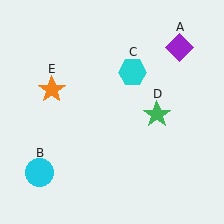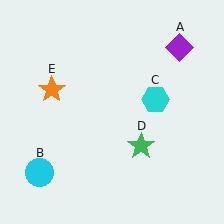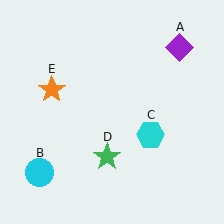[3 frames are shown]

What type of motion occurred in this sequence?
The cyan hexagon (object C), green star (object D) rotated clockwise around the center of the scene.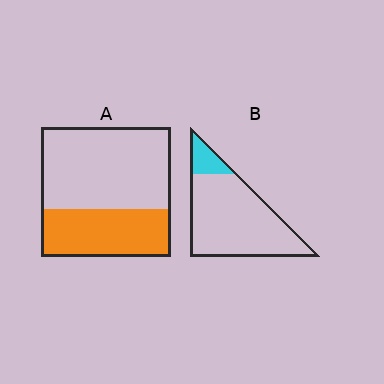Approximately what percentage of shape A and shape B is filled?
A is approximately 35% and B is approximately 15%.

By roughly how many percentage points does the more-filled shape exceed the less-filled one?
By roughly 25 percentage points (A over B).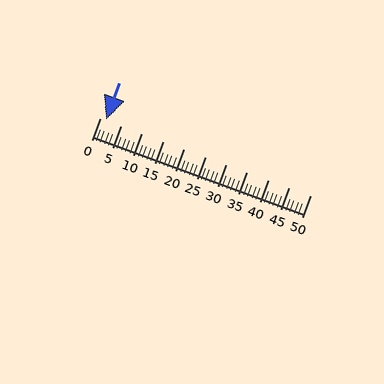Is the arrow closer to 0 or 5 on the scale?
The arrow is closer to 0.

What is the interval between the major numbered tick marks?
The major tick marks are spaced 5 units apart.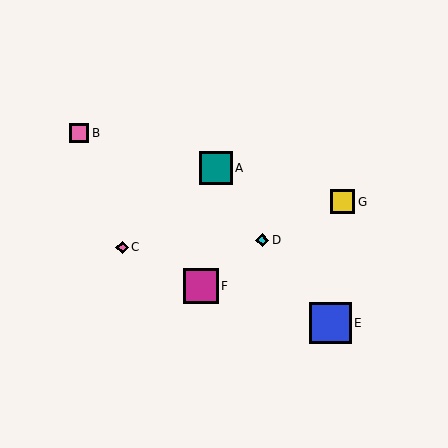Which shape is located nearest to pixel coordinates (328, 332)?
The blue square (labeled E) at (330, 323) is nearest to that location.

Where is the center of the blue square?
The center of the blue square is at (330, 323).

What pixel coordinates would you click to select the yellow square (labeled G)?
Click at (343, 202) to select the yellow square G.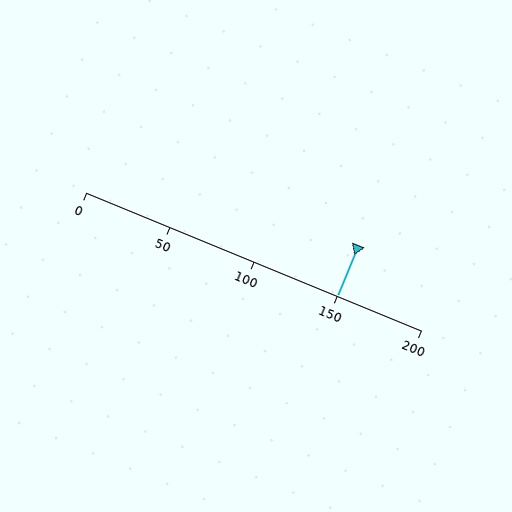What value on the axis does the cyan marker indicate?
The marker indicates approximately 150.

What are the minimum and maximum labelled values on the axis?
The axis runs from 0 to 200.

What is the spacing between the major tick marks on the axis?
The major ticks are spaced 50 apart.